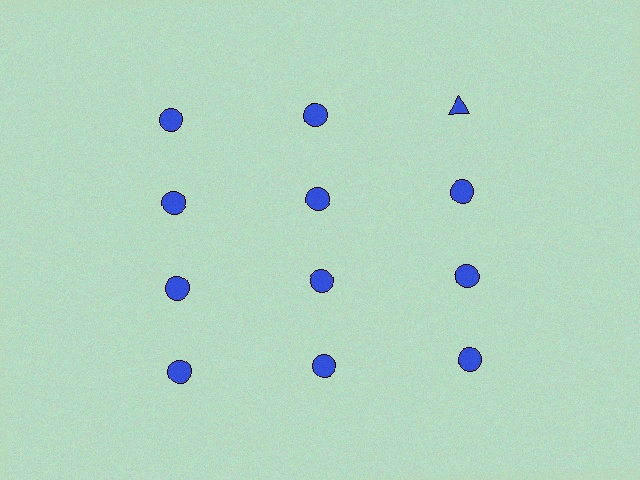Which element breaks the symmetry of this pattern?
The blue triangle in the top row, center column breaks the symmetry. All other shapes are blue circles.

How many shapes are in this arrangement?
There are 12 shapes arranged in a grid pattern.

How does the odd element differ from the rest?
It has a different shape: triangle instead of circle.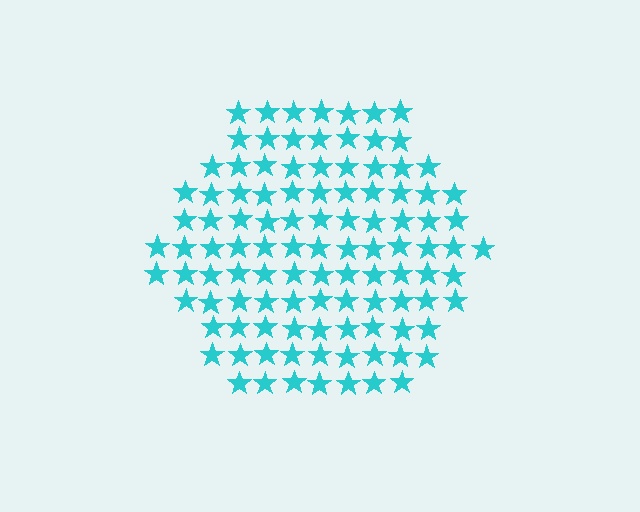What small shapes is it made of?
It is made of small stars.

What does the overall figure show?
The overall figure shows a hexagon.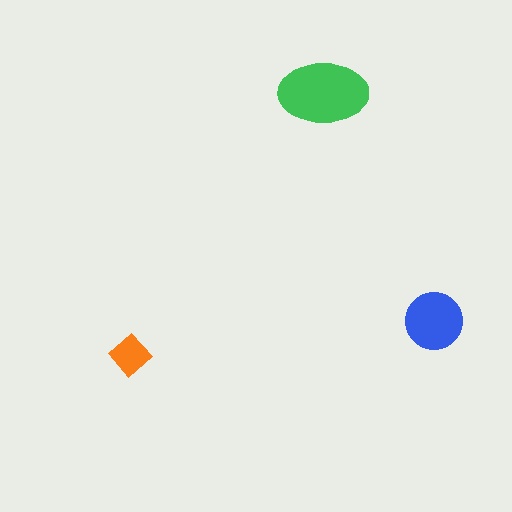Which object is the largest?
The green ellipse.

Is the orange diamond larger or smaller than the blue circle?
Smaller.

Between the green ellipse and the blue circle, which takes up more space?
The green ellipse.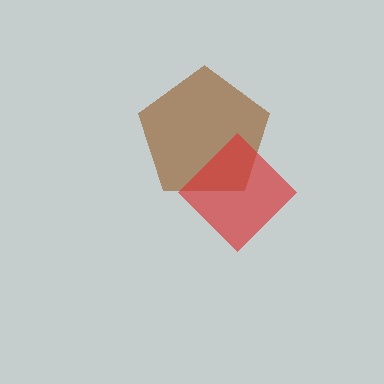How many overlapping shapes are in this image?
There are 2 overlapping shapes in the image.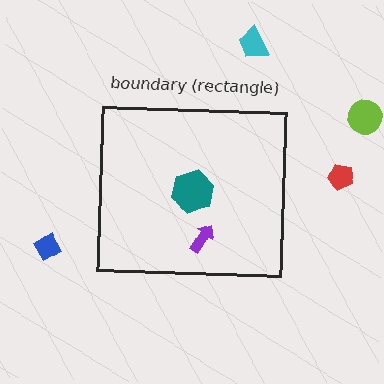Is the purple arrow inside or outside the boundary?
Inside.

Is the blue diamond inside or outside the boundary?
Outside.